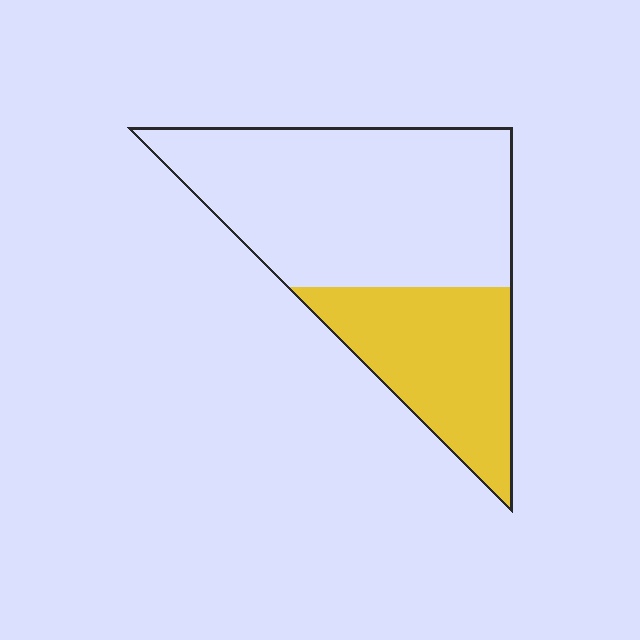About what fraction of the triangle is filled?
About one third (1/3).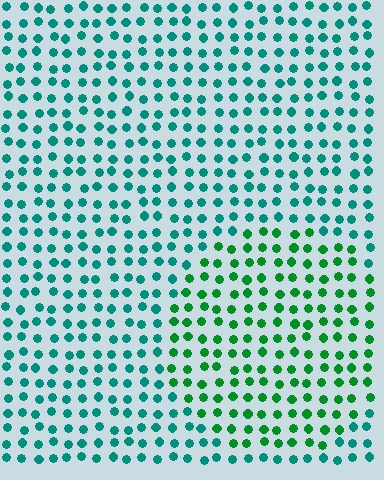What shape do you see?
I see a circle.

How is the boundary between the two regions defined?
The boundary is defined purely by a slight shift in hue (about 37 degrees). Spacing, size, and orientation are identical on both sides.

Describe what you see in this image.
The image is filled with small teal elements in a uniform arrangement. A circle-shaped region is visible where the elements are tinted to a slightly different hue, forming a subtle color boundary.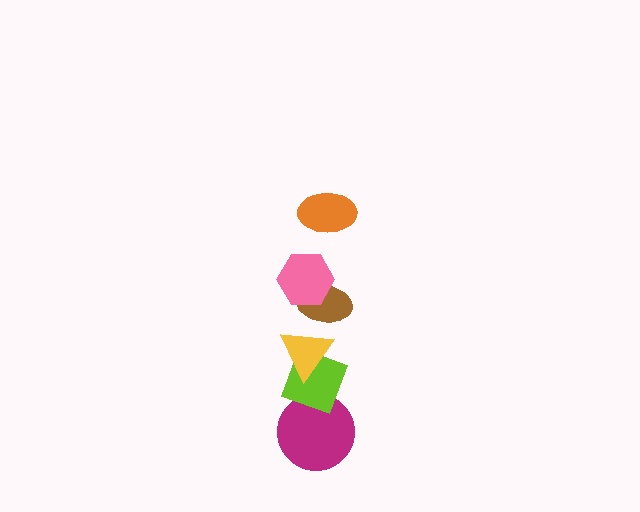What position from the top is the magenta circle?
The magenta circle is 6th from the top.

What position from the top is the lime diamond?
The lime diamond is 5th from the top.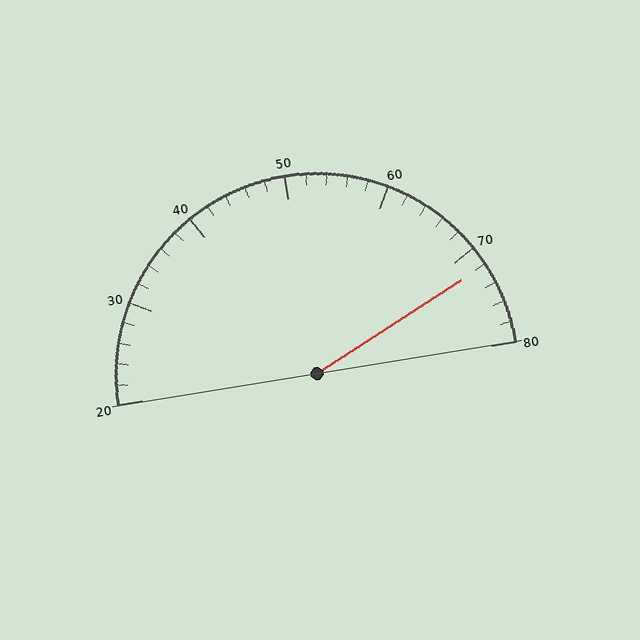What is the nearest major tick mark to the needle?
The nearest major tick mark is 70.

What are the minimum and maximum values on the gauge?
The gauge ranges from 20 to 80.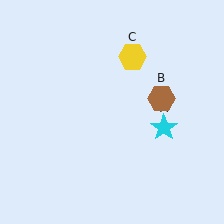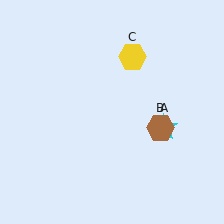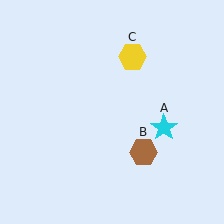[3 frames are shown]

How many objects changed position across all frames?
1 object changed position: brown hexagon (object B).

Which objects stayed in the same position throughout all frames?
Cyan star (object A) and yellow hexagon (object C) remained stationary.